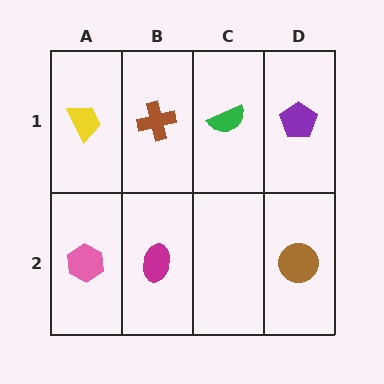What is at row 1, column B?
A brown cross.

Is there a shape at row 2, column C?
No, that cell is empty.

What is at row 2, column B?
A magenta ellipse.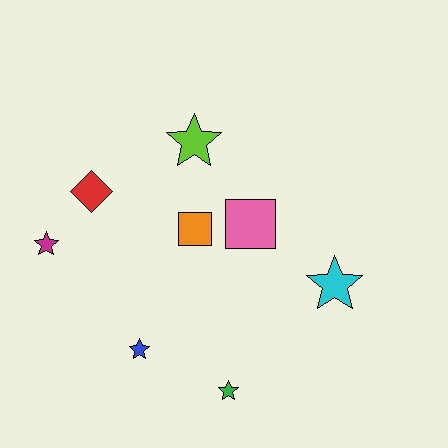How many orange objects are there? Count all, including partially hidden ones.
There is 1 orange object.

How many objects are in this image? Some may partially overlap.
There are 8 objects.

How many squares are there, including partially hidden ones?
There are 2 squares.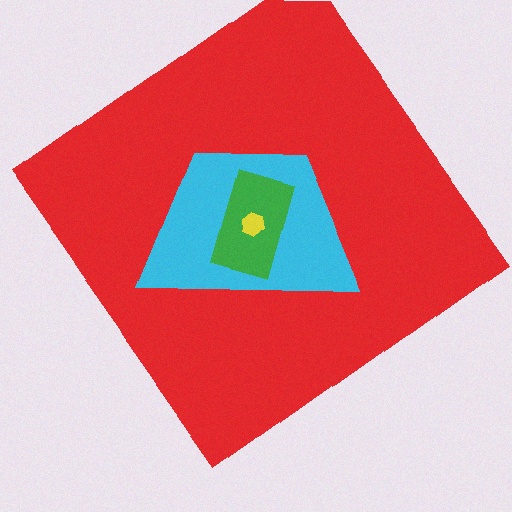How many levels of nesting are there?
4.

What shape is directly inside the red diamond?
The cyan trapezoid.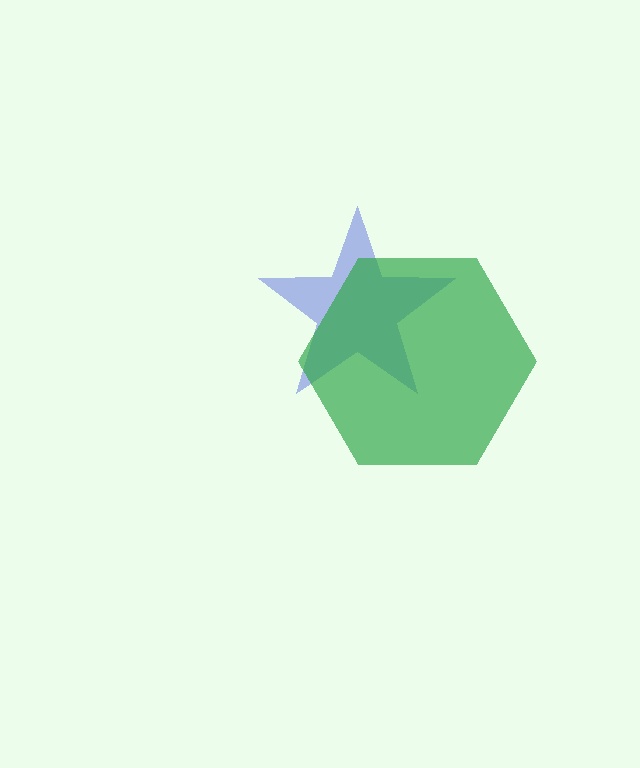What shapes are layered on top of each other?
The layered shapes are: a blue star, a green hexagon.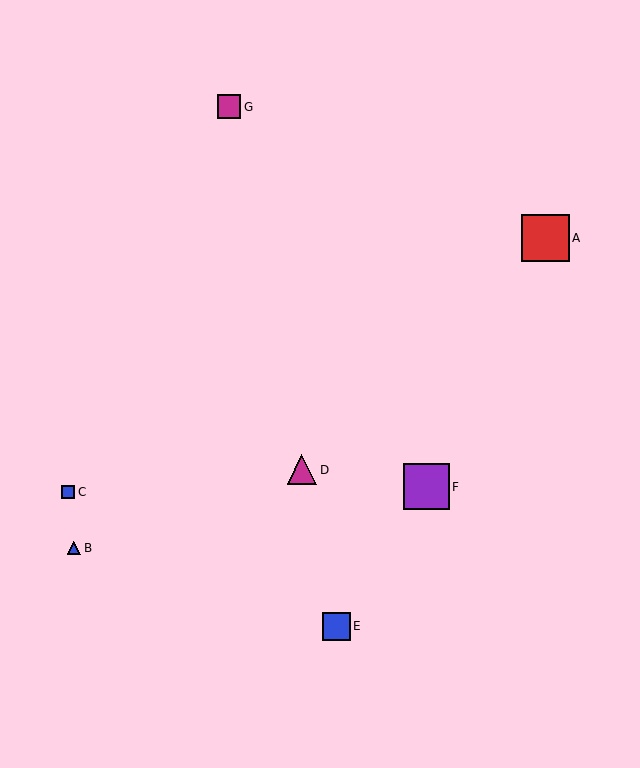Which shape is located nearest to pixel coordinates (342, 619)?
The blue square (labeled E) at (336, 626) is nearest to that location.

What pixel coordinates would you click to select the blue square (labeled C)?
Click at (68, 492) to select the blue square C.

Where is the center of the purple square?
The center of the purple square is at (427, 486).